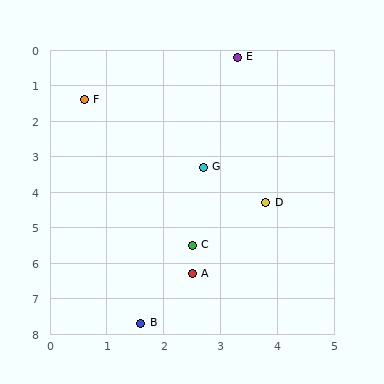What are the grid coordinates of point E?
Point E is at approximately (3.3, 0.2).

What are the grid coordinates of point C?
Point C is at approximately (2.5, 5.5).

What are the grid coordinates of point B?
Point B is at approximately (1.6, 7.7).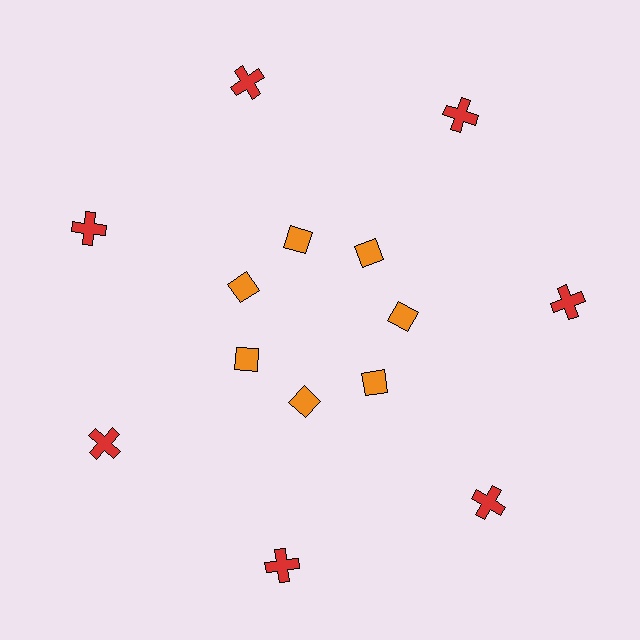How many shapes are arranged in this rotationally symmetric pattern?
There are 14 shapes, arranged in 7 groups of 2.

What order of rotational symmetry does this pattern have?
This pattern has 7-fold rotational symmetry.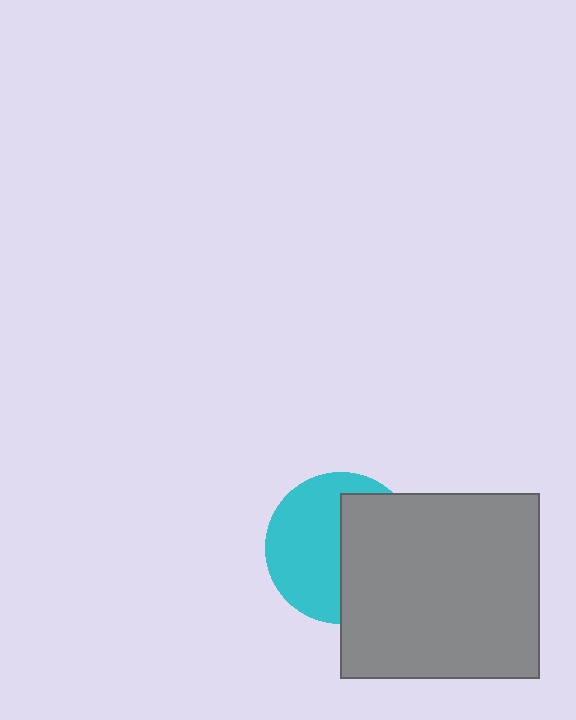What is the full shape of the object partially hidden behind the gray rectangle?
The partially hidden object is a cyan circle.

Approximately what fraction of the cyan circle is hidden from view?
Roughly 47% of the cyan circle is hidden behind the gray rectangle.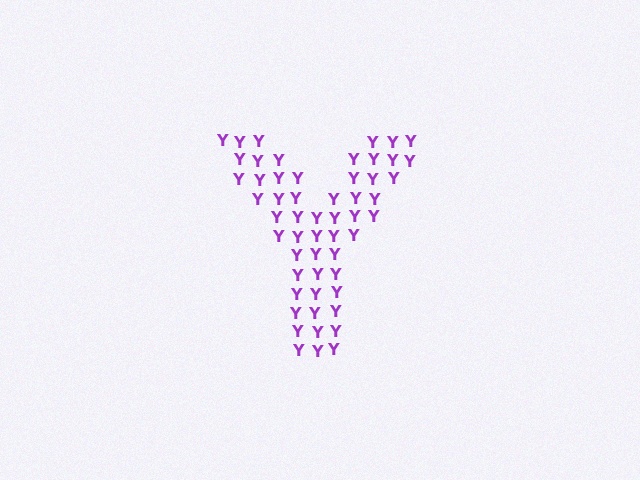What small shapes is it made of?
It is made of small letter Y's.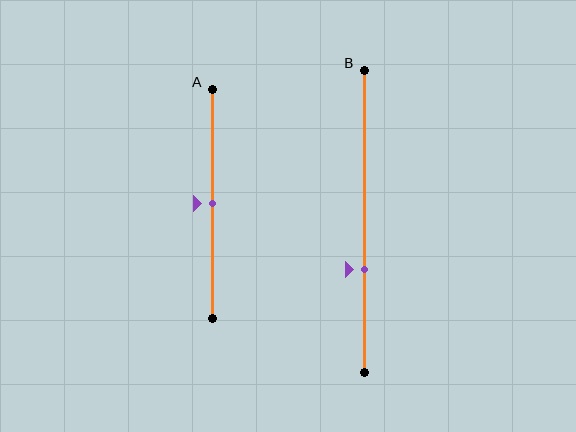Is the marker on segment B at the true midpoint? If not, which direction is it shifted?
No, the marker on segment B is shifted downward by about 16% of the segment length.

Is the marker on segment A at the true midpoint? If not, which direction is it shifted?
Yes, the marker on segment A is at the true midpoint.